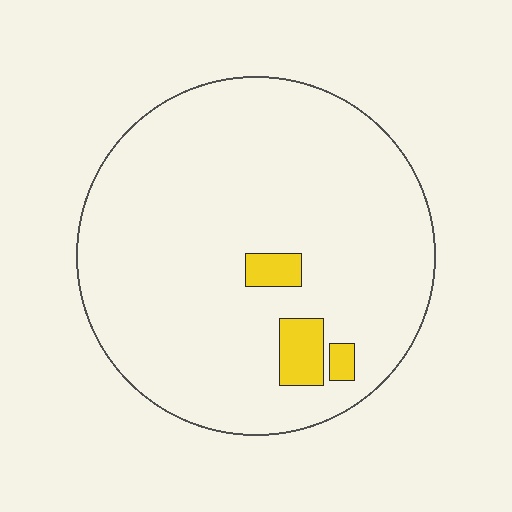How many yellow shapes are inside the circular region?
3.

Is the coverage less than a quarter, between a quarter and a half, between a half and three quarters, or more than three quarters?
Less than a quarter.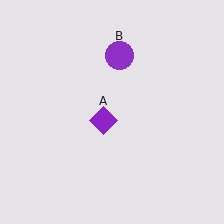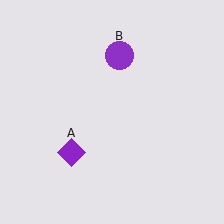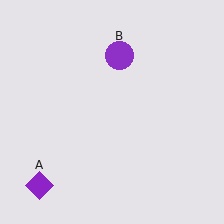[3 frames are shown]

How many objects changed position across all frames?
1 object changed position: purple diamond (object A).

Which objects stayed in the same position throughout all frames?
Purple circle (object B) remained stationary.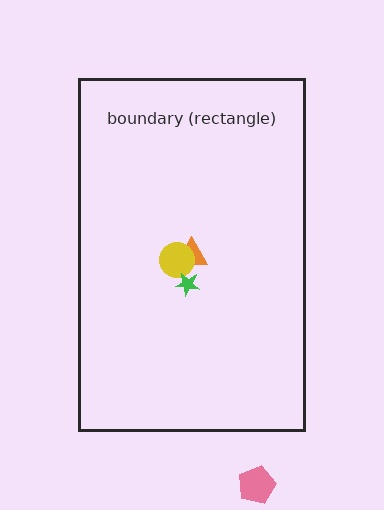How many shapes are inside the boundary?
3 inside, 1 outside.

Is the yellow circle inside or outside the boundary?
Inside.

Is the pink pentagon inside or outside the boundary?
Outside.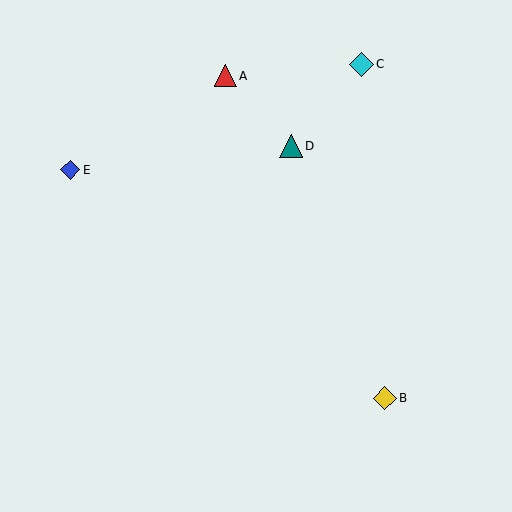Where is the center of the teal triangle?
The center of the teal triangle is at (291, 146).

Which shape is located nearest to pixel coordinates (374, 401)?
The yellow diamond (labeled B) at (385, 398) is nearest to that location.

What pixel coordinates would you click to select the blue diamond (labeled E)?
Click at (70, 170) to select the blue diamond E.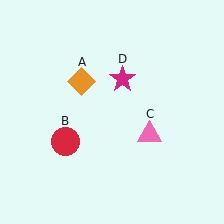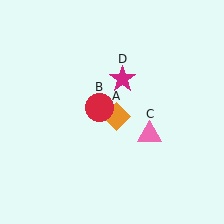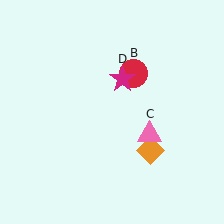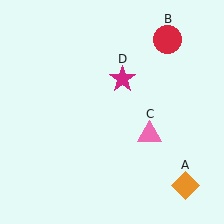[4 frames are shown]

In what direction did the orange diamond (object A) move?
The orange diamond (object A) moved down and to the right.